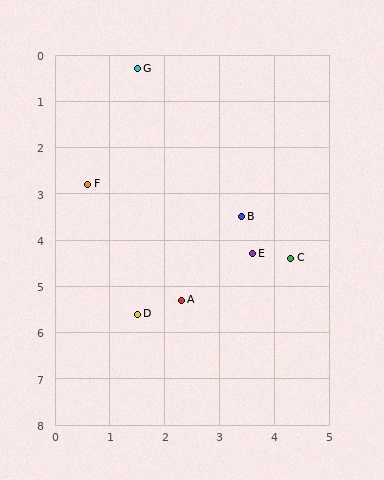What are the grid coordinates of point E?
Point E is at approximately (3.6, 4.3).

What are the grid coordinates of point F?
Point F is at approximately (0.6, 2.8).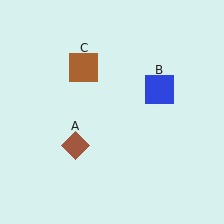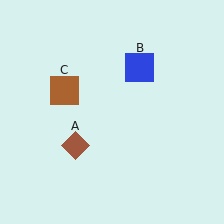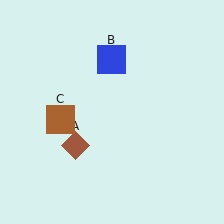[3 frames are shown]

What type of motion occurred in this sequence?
The blue square (object B), brown square (object C) rotated counterclockwise around the center of the scene.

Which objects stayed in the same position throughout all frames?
Brown diamond (object A) remained stationary.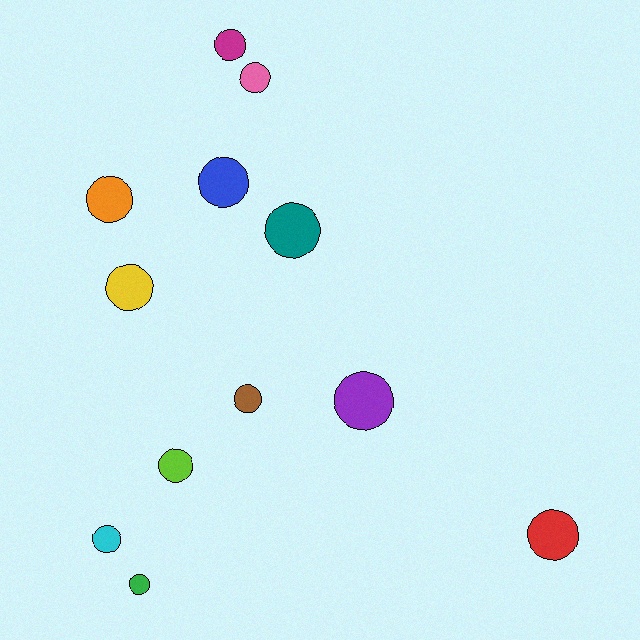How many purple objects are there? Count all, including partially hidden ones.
There is 1 purple object.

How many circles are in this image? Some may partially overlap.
There are 12 circles.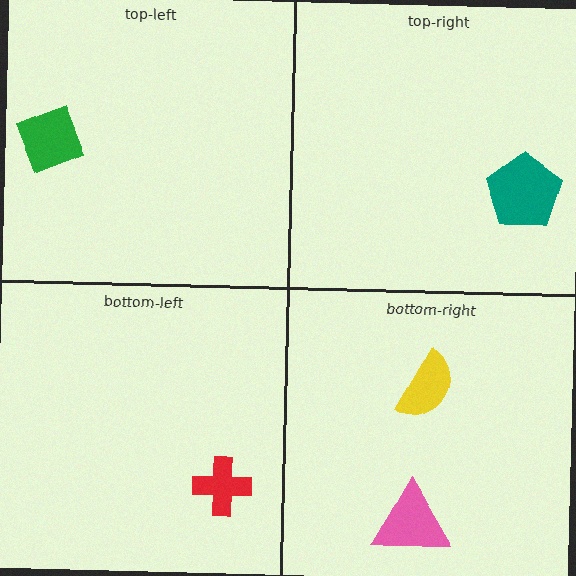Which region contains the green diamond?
The top-left region.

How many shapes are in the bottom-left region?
1.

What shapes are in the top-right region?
The teal pentagon.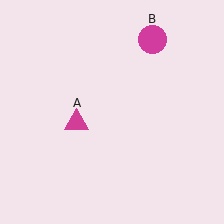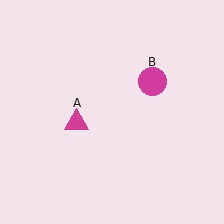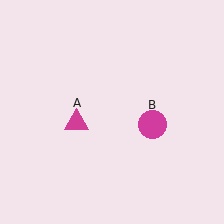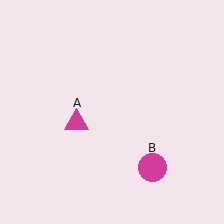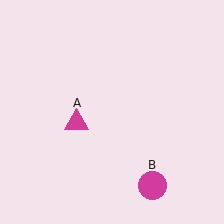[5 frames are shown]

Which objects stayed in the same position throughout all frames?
Magenta triangle (object A) remained stationary.